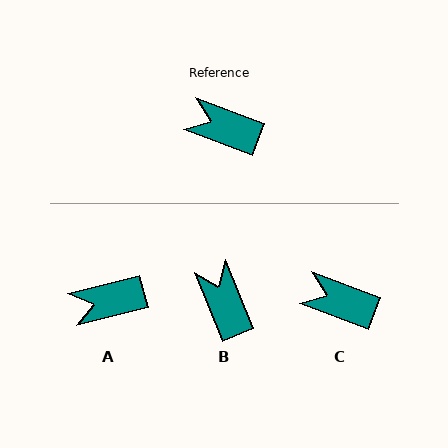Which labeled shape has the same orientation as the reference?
C.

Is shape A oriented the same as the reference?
No, it is off by about 35 degrees.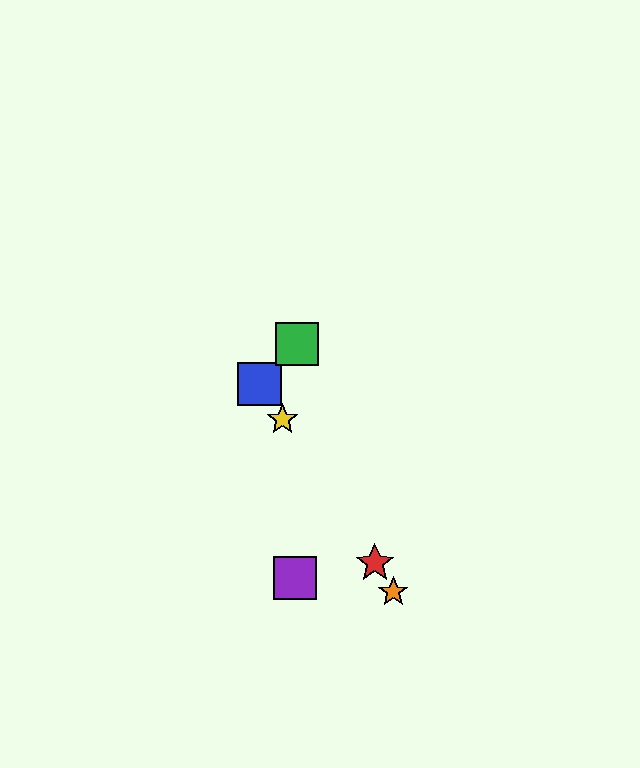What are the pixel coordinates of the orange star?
The orange star is at (393, 592).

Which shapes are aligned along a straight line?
The red star, the blue square, the yellow star, the orange star are aligned along a straight line.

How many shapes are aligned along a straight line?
4 shapes (the red star, the blue square, the yellow star, the orange star) are aligned along a straight line.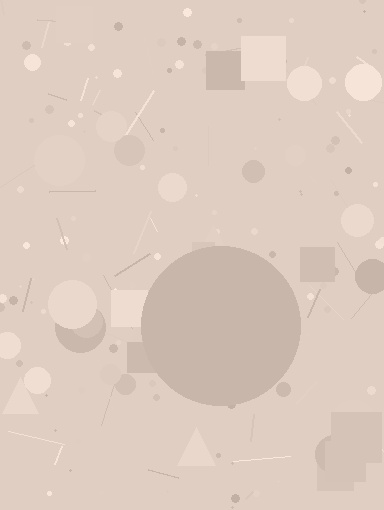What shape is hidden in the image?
A circle is hidden in the image.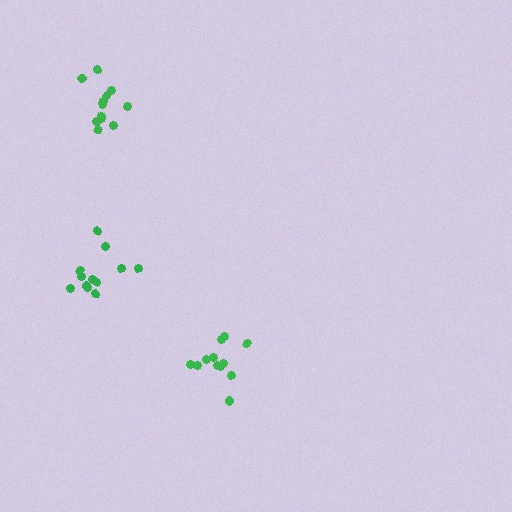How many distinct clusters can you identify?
There are 3 distinct clusters.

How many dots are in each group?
Group 1: 12 dots, Group 2: 12 dots, Group 3: 12 dots (36 total).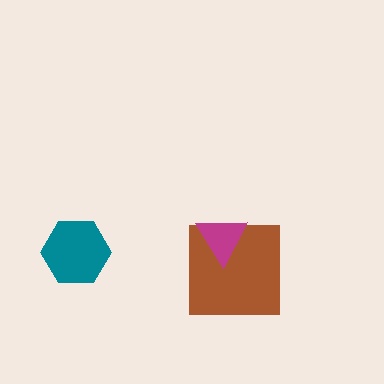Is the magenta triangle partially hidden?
No, no other shape covers it.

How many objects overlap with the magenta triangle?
1 object overlaps with the magenta triangle.